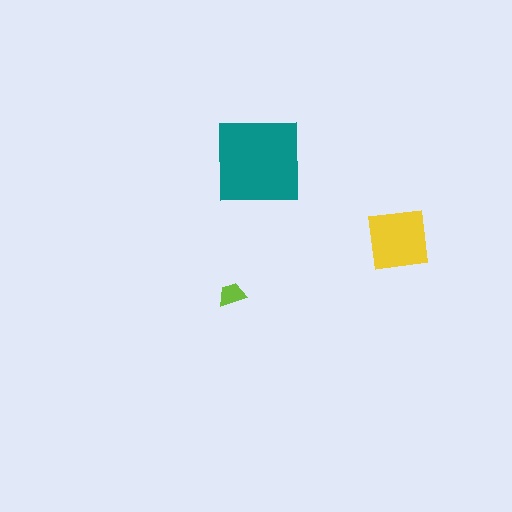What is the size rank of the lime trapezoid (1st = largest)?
3rd.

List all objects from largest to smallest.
The teal square, the yellow square, the lime trapezoid.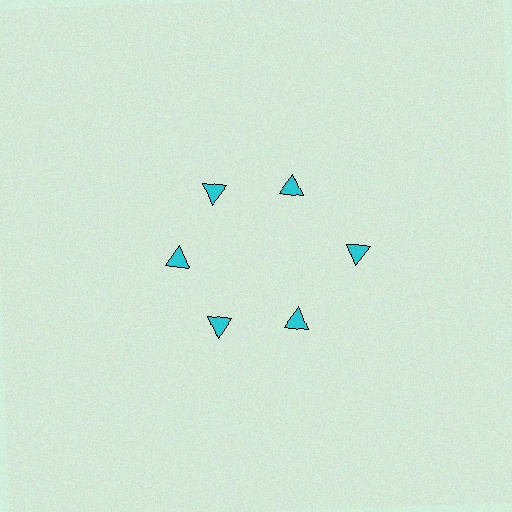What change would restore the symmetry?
The symmetry would be restored by moving it inward, back onto the ring so that all 6 triangles sit at equal angles and equal distance from the center.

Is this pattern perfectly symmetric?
No. The 6 cyan triangles are arranged in a ring, but one element near the 3 o'clock position is pushed outward from the center, breaking the 6-fold rotational symmetry.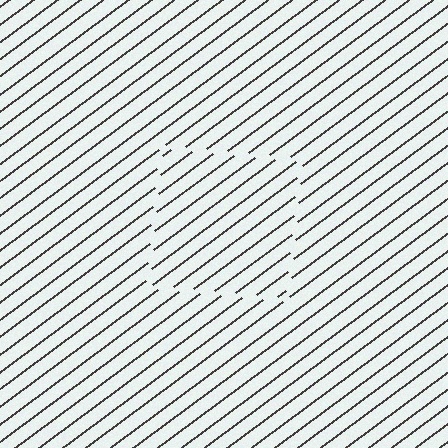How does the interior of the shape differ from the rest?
The interior of the shape contains the same grating, shifted by half a period — the contour is defined by the phase discontinuity where line-ends from the inner and outer gratings abut.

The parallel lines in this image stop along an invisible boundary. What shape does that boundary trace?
An illusory square. The interior of the shape contains the same grating, shifted by half a period — the contour is defined by the phase discontinuity where line-ends from the inner and outer gratings abut.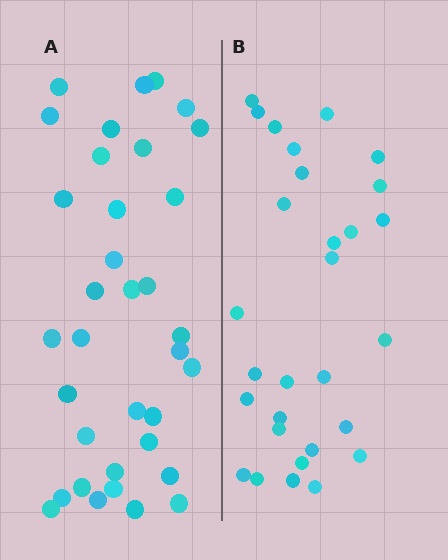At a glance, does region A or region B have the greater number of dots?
Region A (the left region) has more dots.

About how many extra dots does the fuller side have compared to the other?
Region A has about 6 more dots than region B.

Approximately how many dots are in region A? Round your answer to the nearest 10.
About 40 dots. (The exact count is 35, which rounds to 40.)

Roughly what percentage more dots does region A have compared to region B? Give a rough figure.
About 20% more.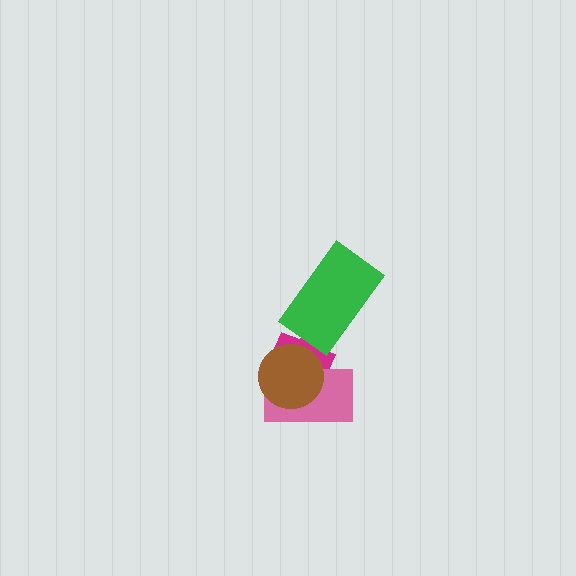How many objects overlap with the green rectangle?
1 object overlaps with the green rectangle.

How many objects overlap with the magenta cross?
3 objects overlap with the magenta cross.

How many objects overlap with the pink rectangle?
2 objects overlap with the pink rectangle.